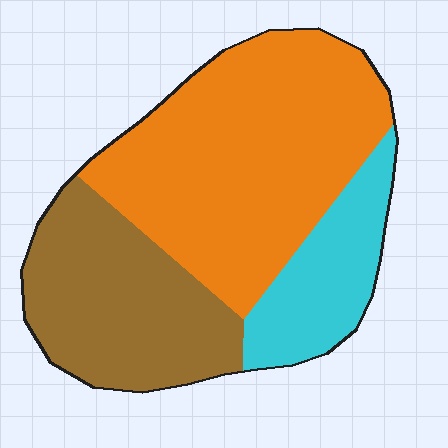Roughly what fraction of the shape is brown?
Brown covers roughly 30% of the shape.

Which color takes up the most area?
Orange, at roughly 50%.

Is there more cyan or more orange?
Orange.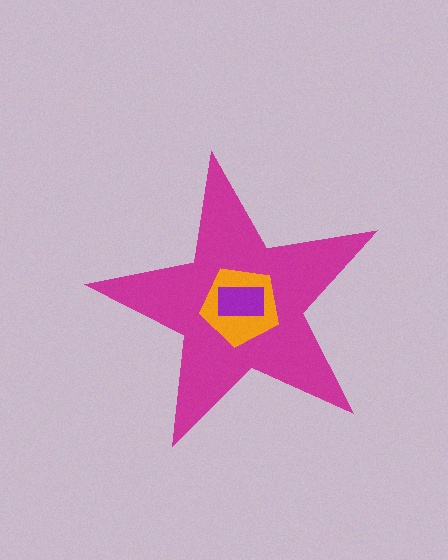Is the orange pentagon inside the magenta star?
Yes.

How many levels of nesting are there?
3.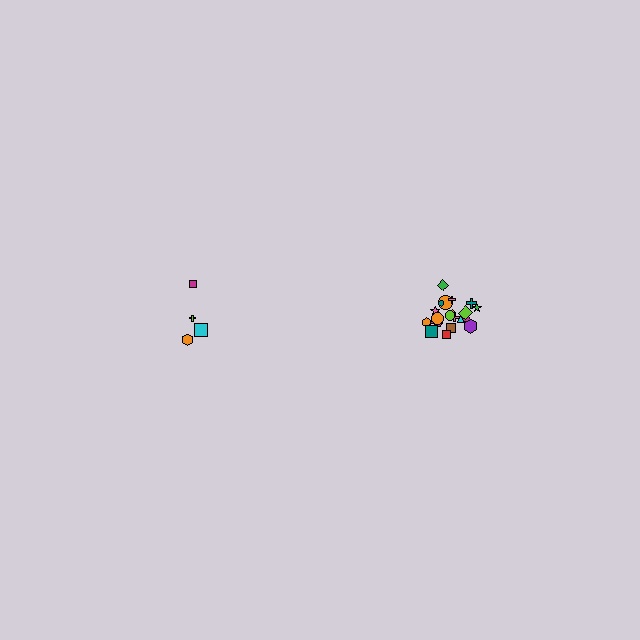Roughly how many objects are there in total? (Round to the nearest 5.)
Roughly 25 objects in total.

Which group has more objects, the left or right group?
The right group.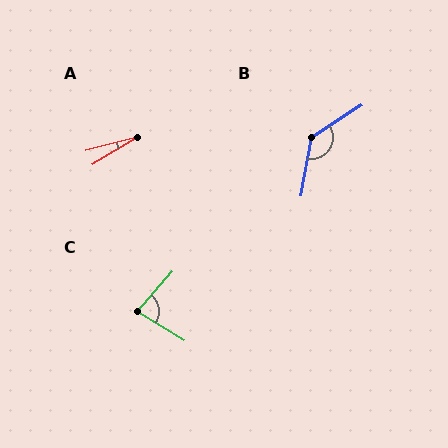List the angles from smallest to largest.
A (16°), C (80°), B (133°).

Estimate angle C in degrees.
Approximately 80 degrees.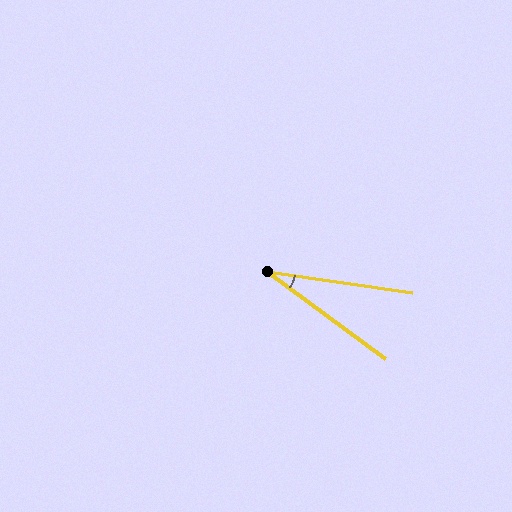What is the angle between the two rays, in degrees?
Approximately 28 degrees.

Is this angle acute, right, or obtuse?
It is acute.